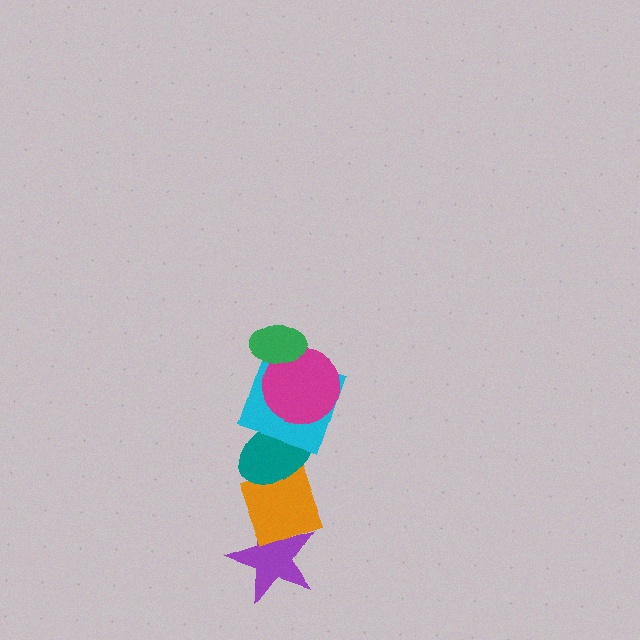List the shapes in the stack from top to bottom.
From top to bottom: the green ellipse, the magenta circle, the cyan square, the teal ellipse, the orange diamond, the purple star.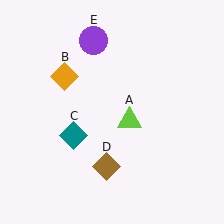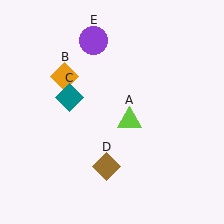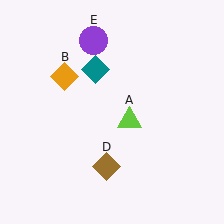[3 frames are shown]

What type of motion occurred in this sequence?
The teal diamond (object C) rotated clockwise around the center of the scene.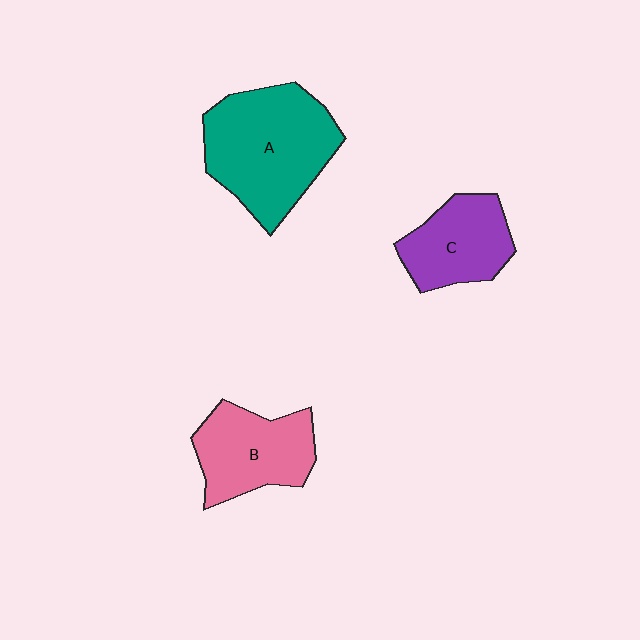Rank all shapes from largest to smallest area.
From largest to smallest: A (teal), B (pink), C (purple).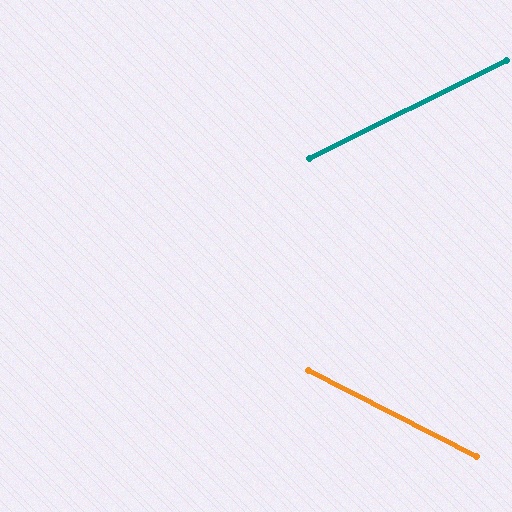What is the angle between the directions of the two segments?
Approximately 54 degrees.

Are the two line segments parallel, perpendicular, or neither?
Neither parallel nor perpendicular — they differ by about 54°.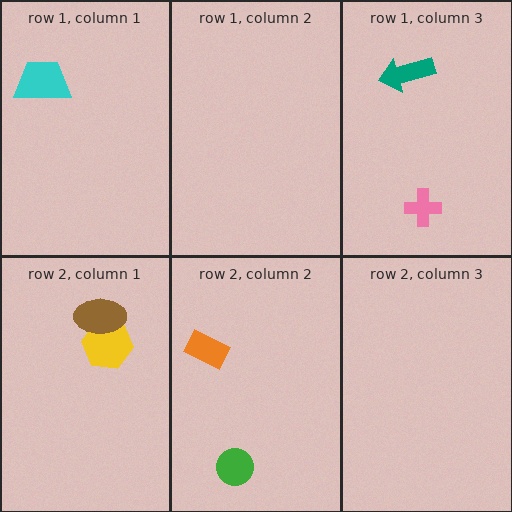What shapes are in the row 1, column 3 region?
The pink cross, the teal arrow.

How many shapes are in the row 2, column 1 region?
2.